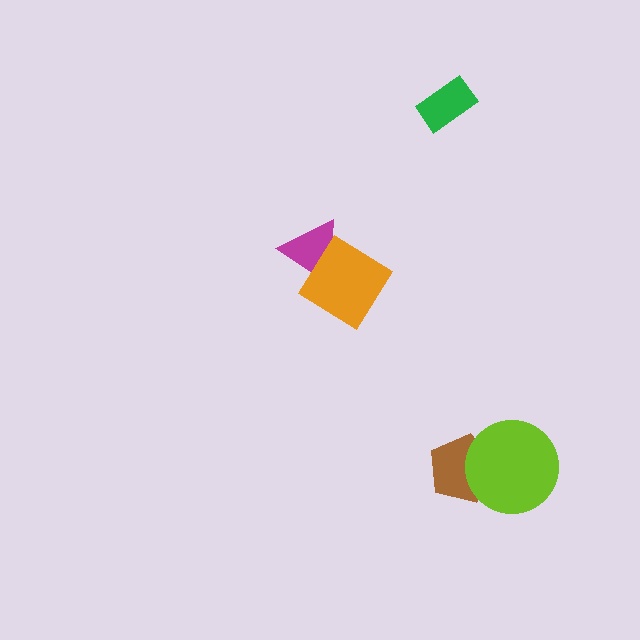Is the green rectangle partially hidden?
No, no other shape covers it.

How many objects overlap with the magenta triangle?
1 object overlaps with the magenta triangle.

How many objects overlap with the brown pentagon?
1 object overlaps with the brown pentagon.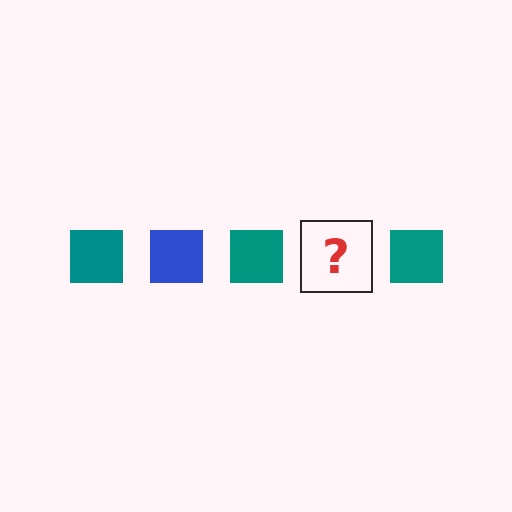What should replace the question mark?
The question mark should be replaced with a blue square.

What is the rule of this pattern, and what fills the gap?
The rule is that the pattern cycles through teal, blue squares. The gap should be filled with a blue square.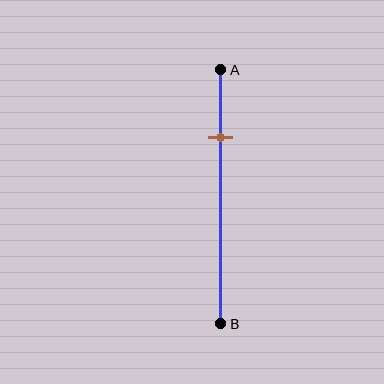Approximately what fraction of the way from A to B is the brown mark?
The brown mark is approximately 25% of the way from A to B.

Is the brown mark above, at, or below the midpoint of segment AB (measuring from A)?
The brown mark is above the midpoint of segment AB.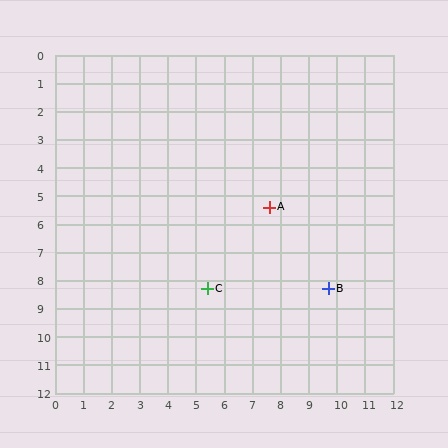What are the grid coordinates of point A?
Point A is at approximately (7.6, 5.4).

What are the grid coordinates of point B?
Point B is at approximately (9.7, 8.3).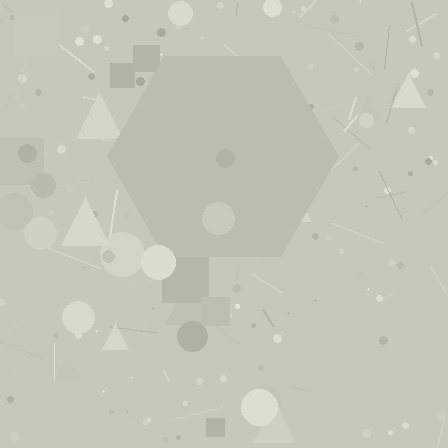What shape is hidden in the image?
A hexagon is hidden in the image.